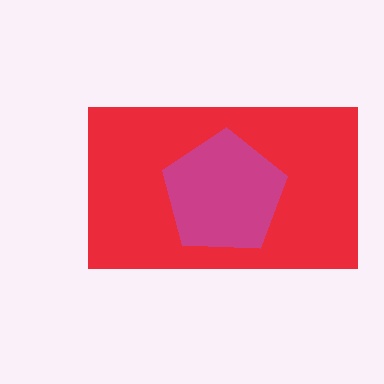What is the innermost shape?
The magenta pentagon.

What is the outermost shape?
The red rectangle.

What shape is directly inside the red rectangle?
The magenta pentagon.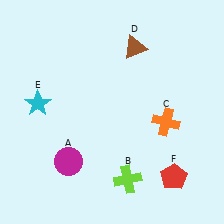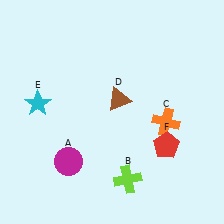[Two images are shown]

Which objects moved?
The objects that moved are: the brown triangle (D), the red pentagon (F).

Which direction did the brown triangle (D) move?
The brown triangle (D) moved down.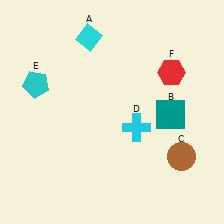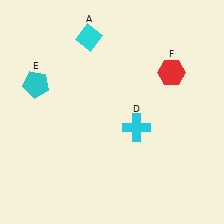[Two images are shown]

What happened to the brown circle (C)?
The brown circle (C) was removed in Image 2. It was in the bottom-right area of Image 1.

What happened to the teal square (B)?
The teal square (B) was removed in Image 2. It was in the bottom-right area of Image 1.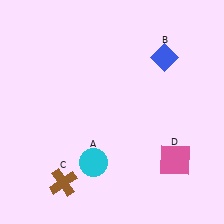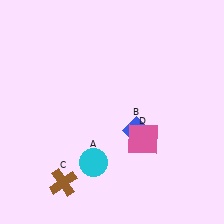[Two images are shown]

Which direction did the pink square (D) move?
The pink square (D) moved left.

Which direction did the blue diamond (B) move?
The blue diamond (B) moved down.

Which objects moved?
The objects that moved are: the blue diamond (B), the pink square (D).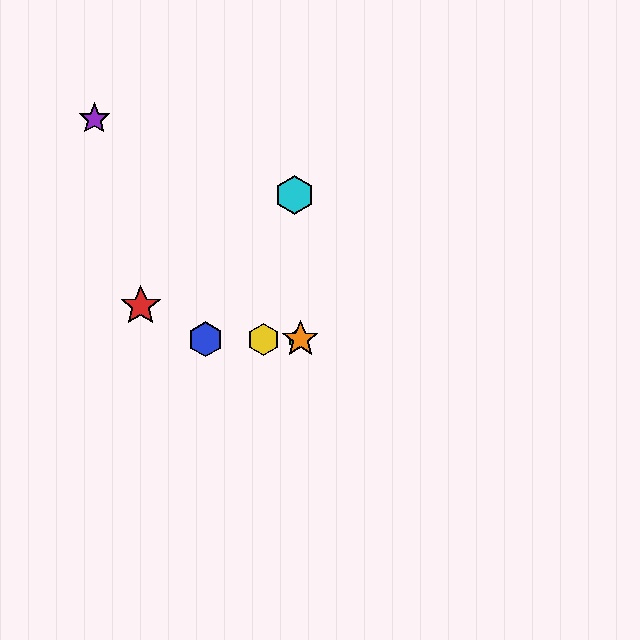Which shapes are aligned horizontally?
The blue hexagon, the green hexagon, the yellow hexagon, the orange star are aligned horizontally.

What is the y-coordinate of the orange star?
The orange star is at y≈339.